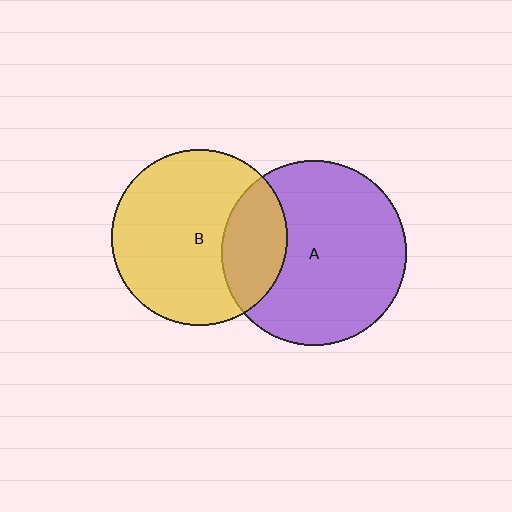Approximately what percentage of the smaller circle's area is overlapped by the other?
Approximately 25%.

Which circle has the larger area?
Circle A (purple).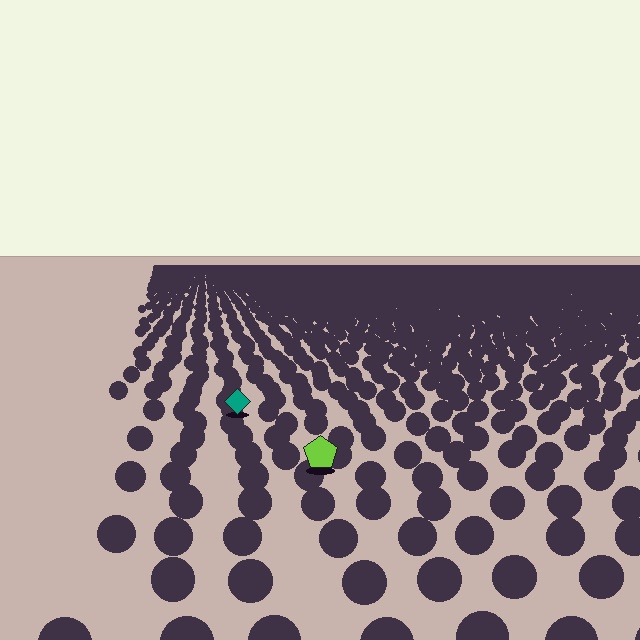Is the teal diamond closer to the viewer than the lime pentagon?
No. The lime pentagon is closer — you can tell from the texture gradient: the ground texture is coarser near it.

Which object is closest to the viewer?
The lime pentagon is closest. The texture marks near it are larger and more spread out.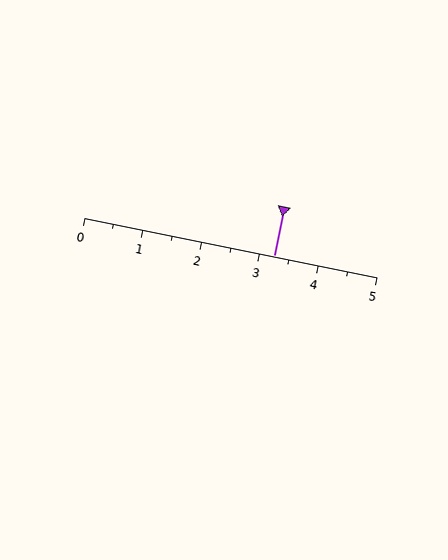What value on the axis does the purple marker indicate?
The marker indicates approximately 3.2.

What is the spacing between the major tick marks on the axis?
The major ticks are spaced 1 apart.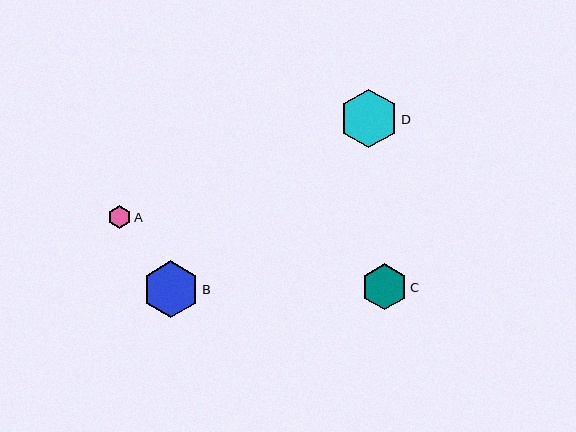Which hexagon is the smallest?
Hexagon A is the smallest with a size of approximately 23 pixels.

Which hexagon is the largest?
Hexagon D is the largest with a size of approximately 58 pixels.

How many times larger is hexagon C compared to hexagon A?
Hexagon C is approximately 2.0 times the size of hexagon A.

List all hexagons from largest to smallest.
From largest to smallest: D, B, C, A.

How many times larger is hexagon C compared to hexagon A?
Hexagon C is approximately 2.0 times the size of hexagon A.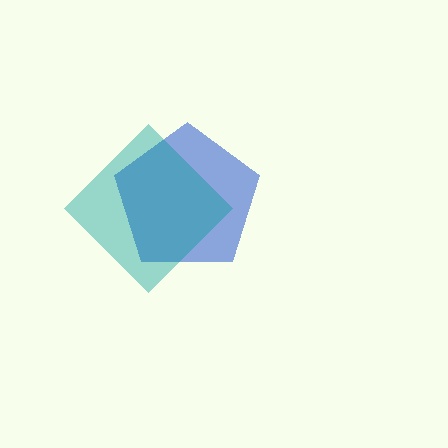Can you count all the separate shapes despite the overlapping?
Yes, there are 2 separate shapes.